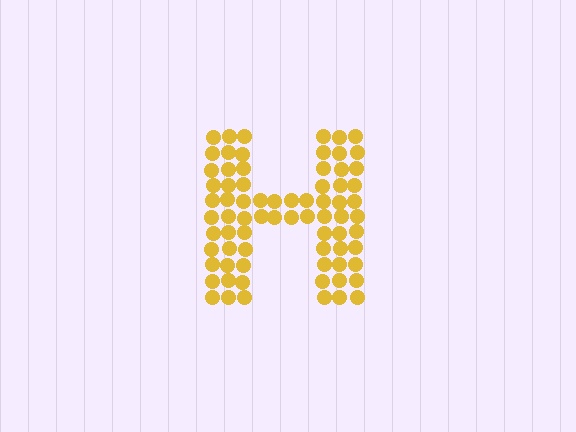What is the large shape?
The large shape is the letter H.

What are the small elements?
The small elements are circles.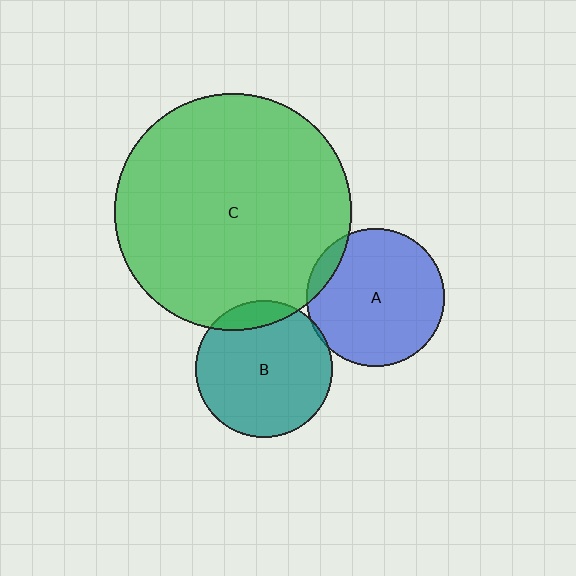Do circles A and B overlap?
Yes.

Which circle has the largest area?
Circle C (green).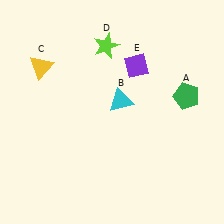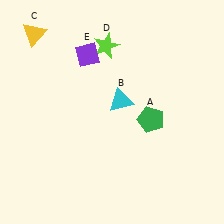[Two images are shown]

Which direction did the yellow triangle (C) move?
The yellow triangle (C) moved up.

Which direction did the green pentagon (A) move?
The green pentagon (A) moved left.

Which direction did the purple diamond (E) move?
The purple diamond (E) moved left.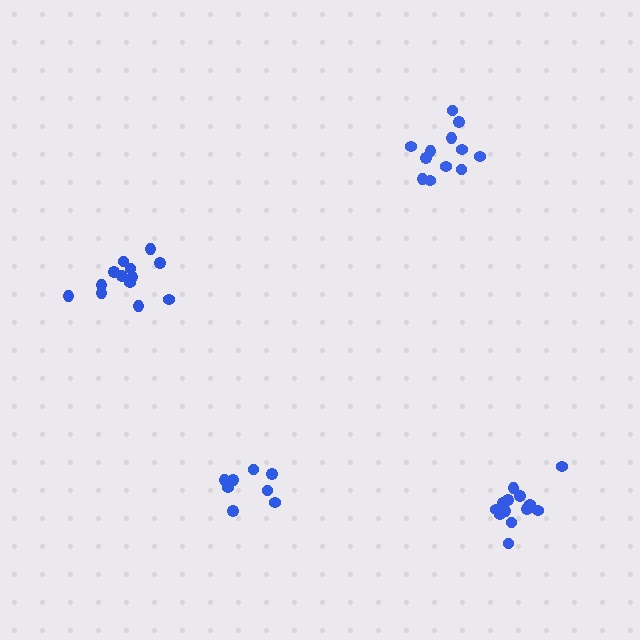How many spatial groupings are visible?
There are 4 spatial groupings.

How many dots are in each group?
Group 1: 13 dots, Group 2: 12 dots, Group 3: 9 dots, Group 4: 13 dots (47 total).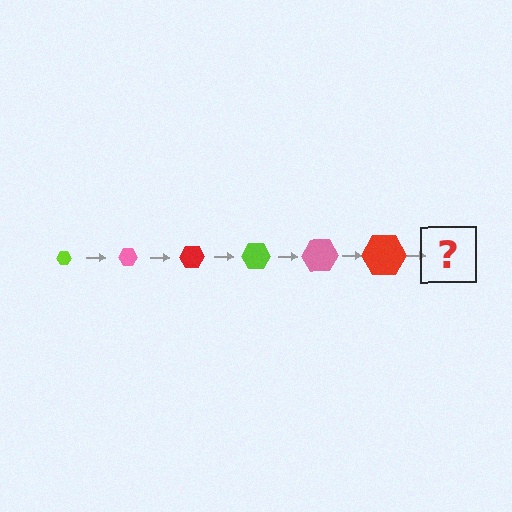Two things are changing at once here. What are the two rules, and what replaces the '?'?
The two rules are that the hexagon grows larger each step and the color cycles through lime, pink, and red. The '?' should be a lime hexagon, larger than the previous one.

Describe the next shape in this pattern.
It should be a lime hexagon, larger than the previous one.